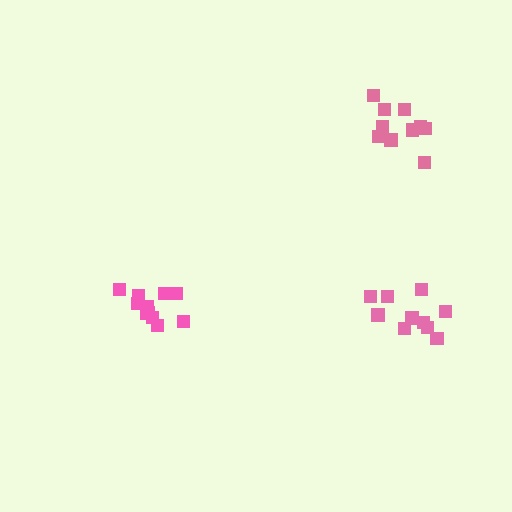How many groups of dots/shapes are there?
There are 3 groups.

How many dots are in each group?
Group 1: 10 dots, Group 2: 11 dots, Group 3: 10 dots (31 total).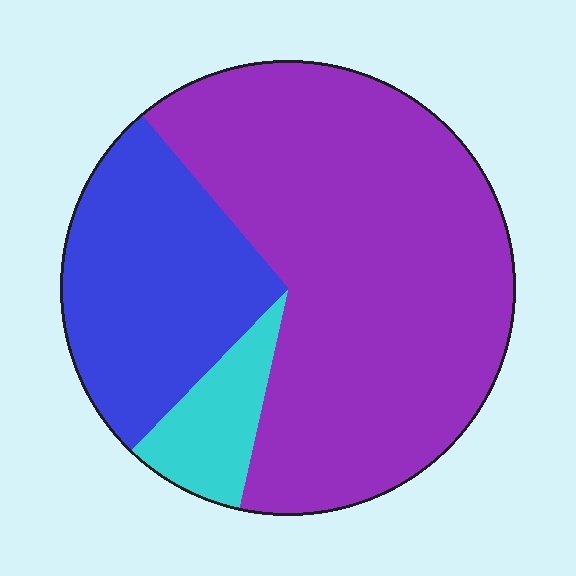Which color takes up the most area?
Purple, at roughly 65%.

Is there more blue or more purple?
Purple.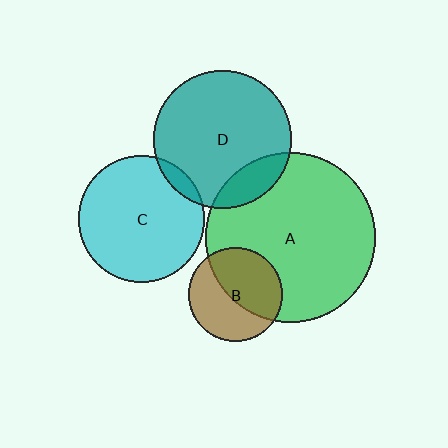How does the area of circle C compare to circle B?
Approximately 1.8 times.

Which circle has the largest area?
Circle A (green).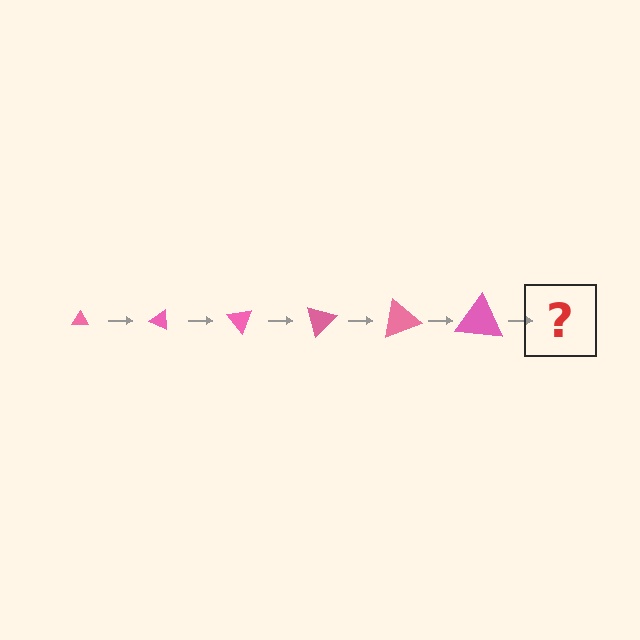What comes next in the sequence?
The next element should be a triangle, larger than the previous one and rotated 150 degrees from the start.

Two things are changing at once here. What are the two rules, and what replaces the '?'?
The two rules are that the triangle grows larger each step and it rotates 25 degrees each step. The '?' should be a triangle, larger than the previous one and rotated 150 degrees from the start.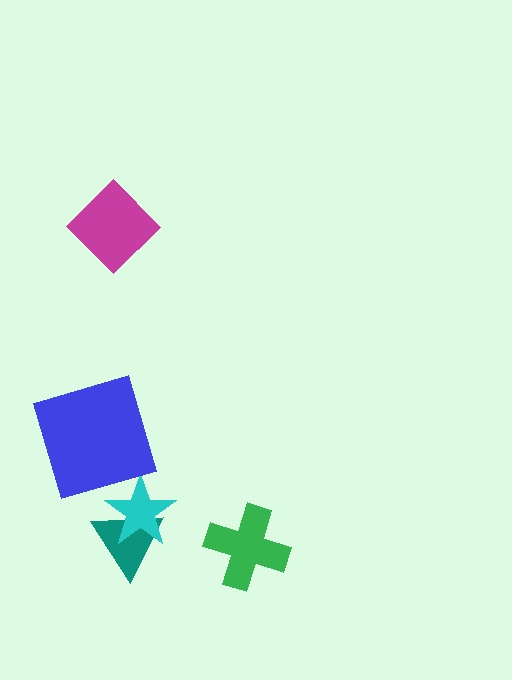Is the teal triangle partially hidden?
Yes, it is partially covered by another shape.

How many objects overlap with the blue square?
0 objects overlap with the blue square.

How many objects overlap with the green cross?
0 objects overlap with the green cross.